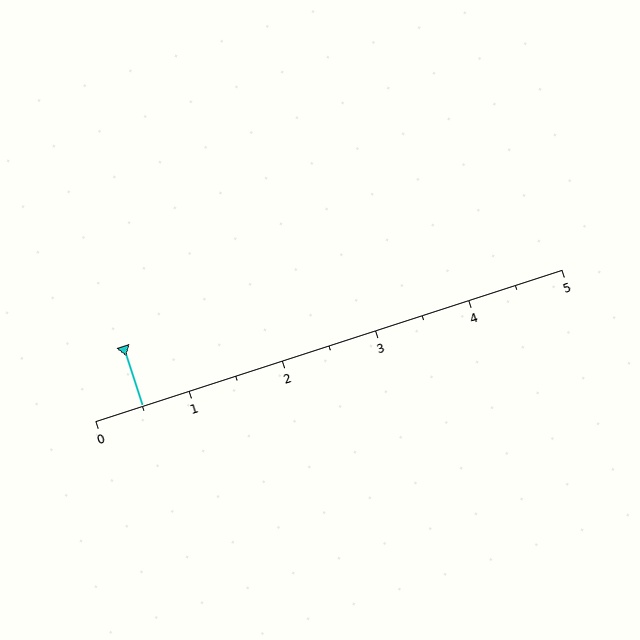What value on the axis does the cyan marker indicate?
The marker indicates approximately 0.5.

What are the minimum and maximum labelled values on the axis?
The axis runs from 0 to 5.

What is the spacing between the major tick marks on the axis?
The major ticks are spaced 1 apart.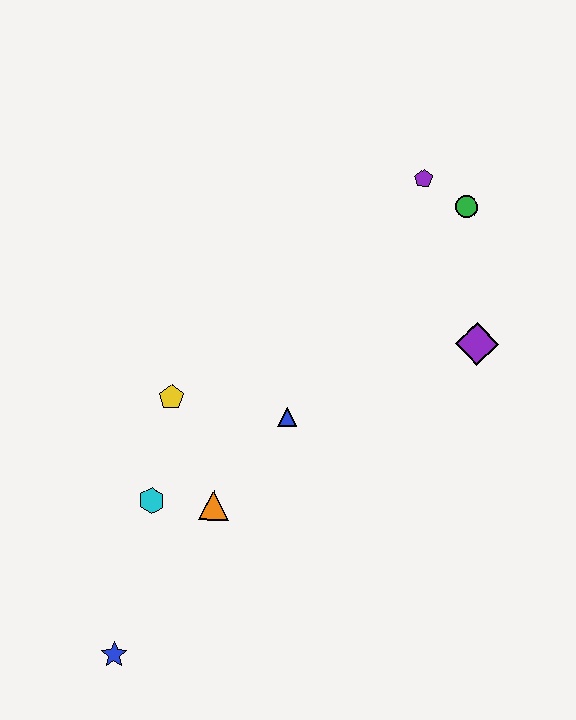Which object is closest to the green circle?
The purple pentagon is closest to the green circle.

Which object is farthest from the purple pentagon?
The blue star is farthest from the purple pentagon.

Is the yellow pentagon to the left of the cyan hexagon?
No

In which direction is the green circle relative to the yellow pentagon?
The green circle is to the right of the yellow pentagon.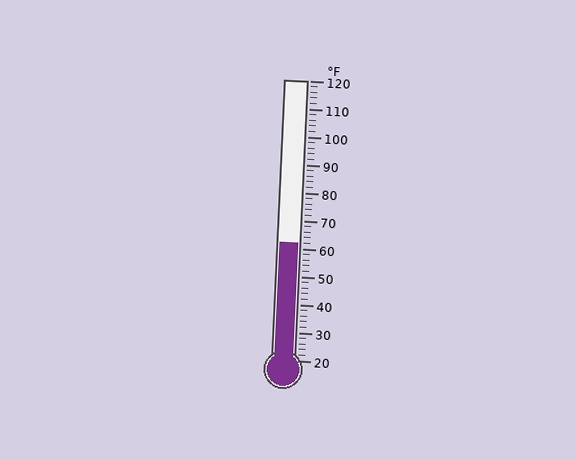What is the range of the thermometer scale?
The thermometer scale ranges from 20°F to 120°F.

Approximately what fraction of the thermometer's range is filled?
The thermometer is filled to approximately 40% of its range.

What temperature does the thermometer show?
The thermometer shows approximately 62°F.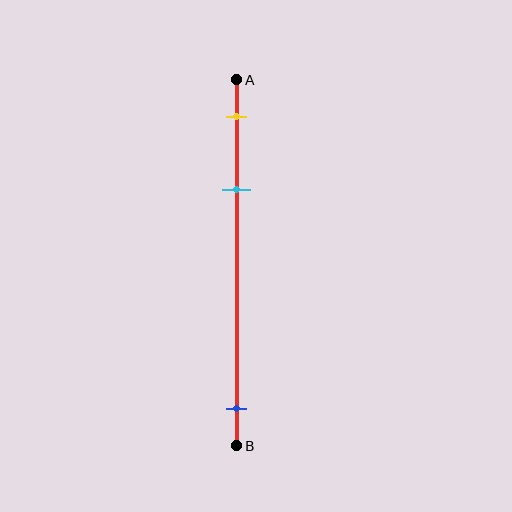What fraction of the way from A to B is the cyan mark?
The cyan mark is approximately 30% (0.3) of the way from A to B.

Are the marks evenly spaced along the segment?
No, the marks are not evenly spaced.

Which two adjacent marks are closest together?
The yellow and cyan marks are the closest adjacent pair.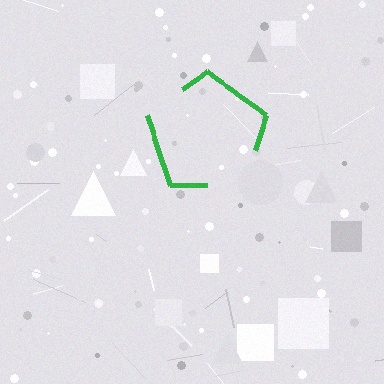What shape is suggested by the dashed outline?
The dashed outline suggests a pentagon.